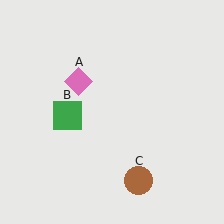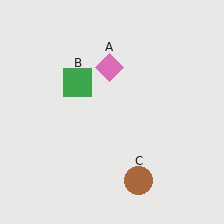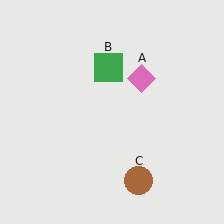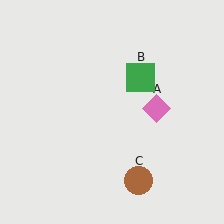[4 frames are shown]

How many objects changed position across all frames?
2 objects changed position: pink diamond (object A), green square (object B).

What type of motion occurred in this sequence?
The pink diamond (object A), green square (object B) rotated clockwise around the center of the scene.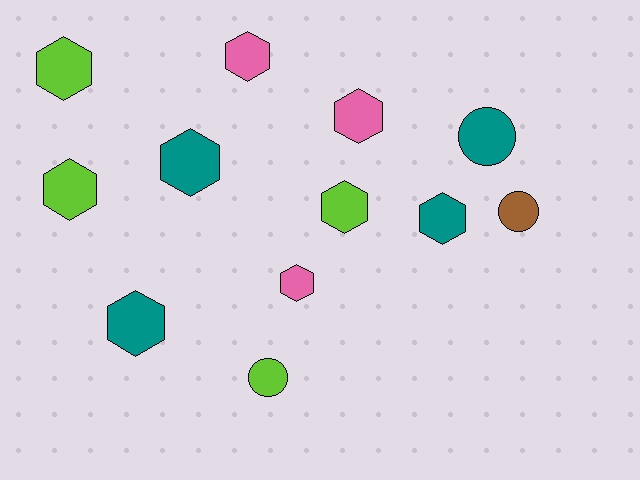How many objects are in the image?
There are 12 objects.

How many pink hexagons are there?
There are 3 pink hexagons.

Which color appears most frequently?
Lime, with 4 objects.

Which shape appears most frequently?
Hexagon, with 9 objects.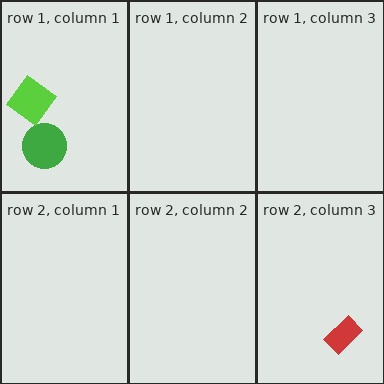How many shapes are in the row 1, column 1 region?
2.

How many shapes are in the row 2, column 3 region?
1.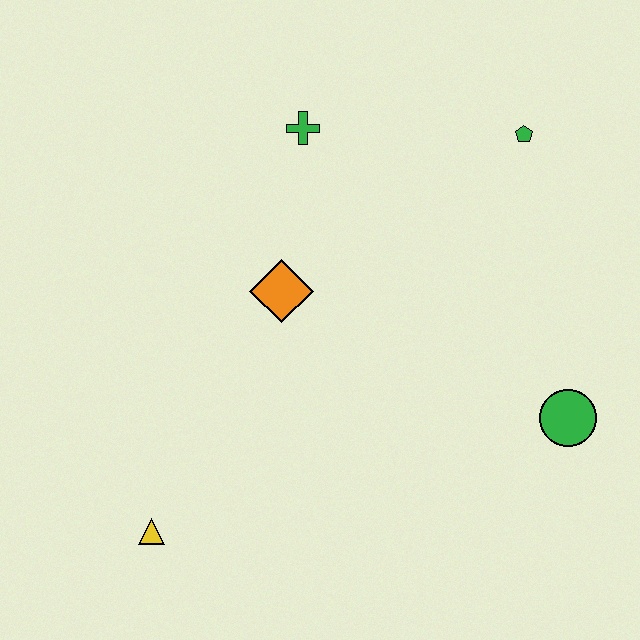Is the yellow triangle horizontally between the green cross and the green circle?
No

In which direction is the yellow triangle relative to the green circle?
The yellow triangle is to the left of the green circle.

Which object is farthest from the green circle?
The yellow triangle is farthest from the green circle.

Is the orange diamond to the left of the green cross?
Yes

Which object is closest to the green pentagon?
The green cross is closest to the green pentagon.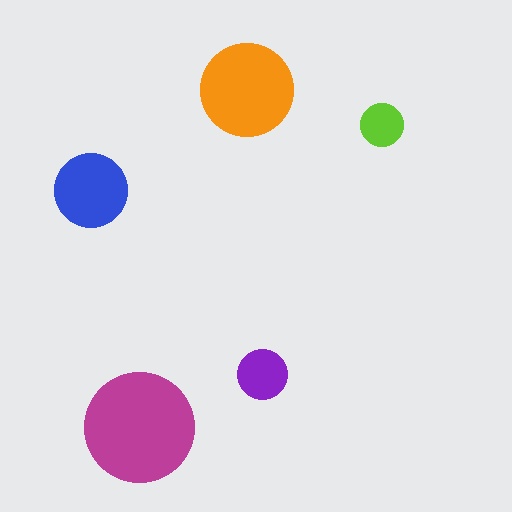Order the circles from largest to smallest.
the magenta one, the orange one, the blue one, the purple one, the lime one.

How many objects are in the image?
There are 5 objects in the image.